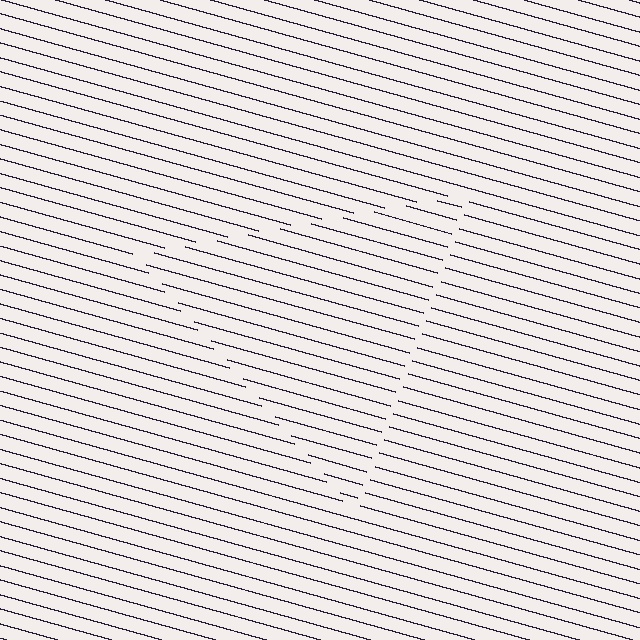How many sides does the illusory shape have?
3 sides — the line-ends trace a triangle.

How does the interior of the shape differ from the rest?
The interior of the shape contains the same grating, shifted by half a period — the contour is defined by the phase discontinuity where line-ends from the inner and outer gratings abut.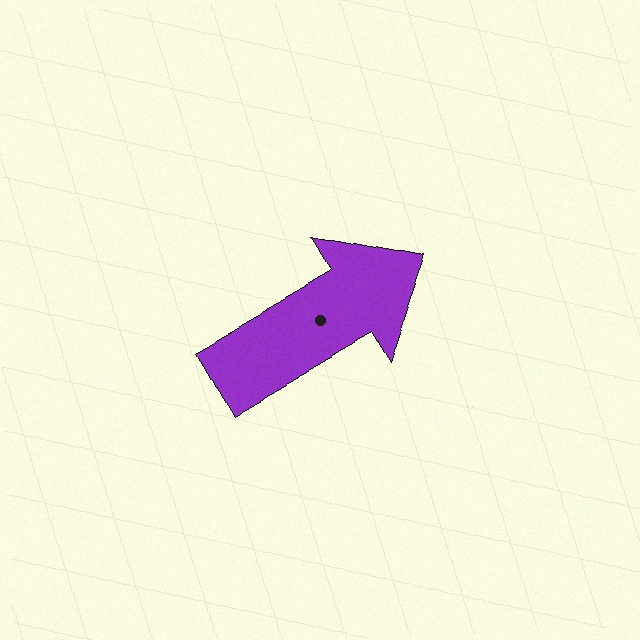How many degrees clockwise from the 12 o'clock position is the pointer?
Approximately 60 degrees.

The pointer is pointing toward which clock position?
Roughly 2 o'clock.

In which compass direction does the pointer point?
Northeast.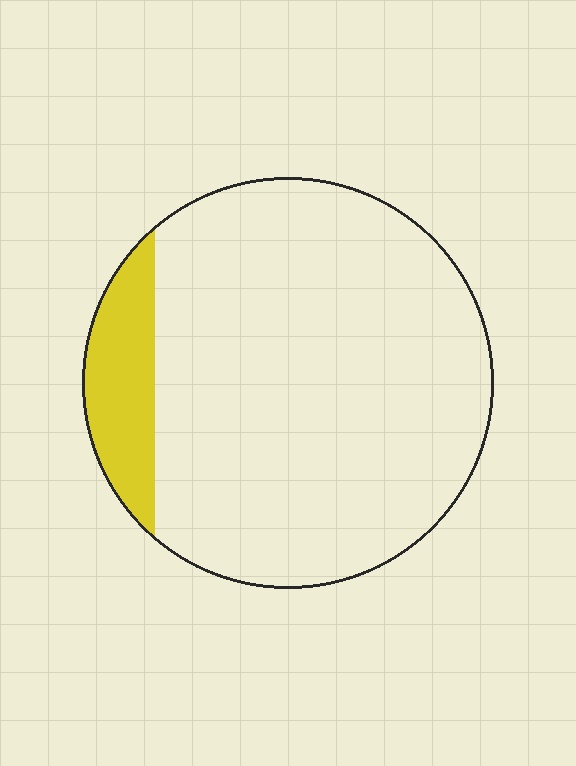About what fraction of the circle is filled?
About one eighth (1/8).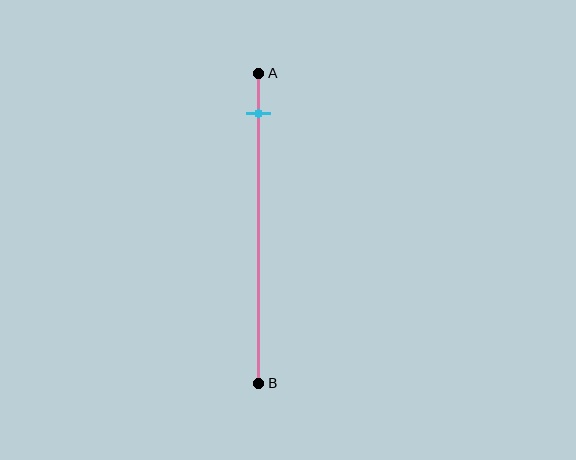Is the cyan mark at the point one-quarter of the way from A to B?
No, the mark is at about 15% from A, not at the 25% one-quarter point.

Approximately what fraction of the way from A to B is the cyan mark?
The cyan mark is approximately 15% of the way from A to B.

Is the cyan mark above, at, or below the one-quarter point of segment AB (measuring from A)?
The cyan mark is above the one-quarter point of segment AB.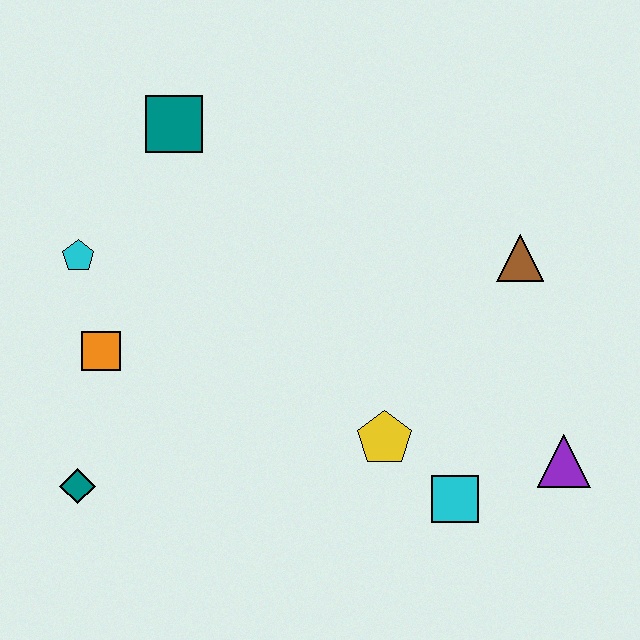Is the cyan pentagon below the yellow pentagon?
No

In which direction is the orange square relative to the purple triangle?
The orange square is to the left of the purple triangle.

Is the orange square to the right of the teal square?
No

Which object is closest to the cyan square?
The yellow pentagon is closest to the cyan square.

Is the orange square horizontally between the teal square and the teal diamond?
Yes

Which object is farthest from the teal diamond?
The brown triangle is farthest from the teal diamond.